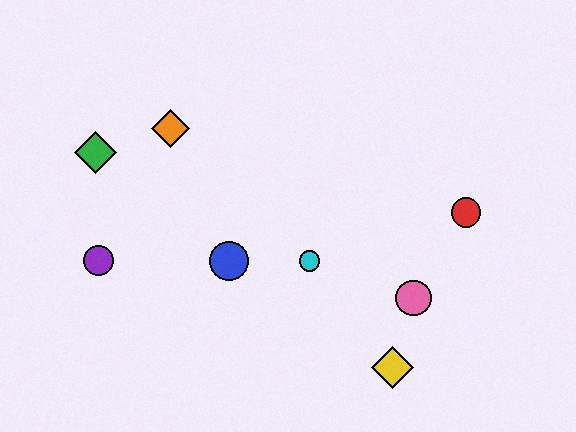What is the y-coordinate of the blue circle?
The blue circle is at y≈261.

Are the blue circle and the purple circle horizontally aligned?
Yes, both are at y≈261.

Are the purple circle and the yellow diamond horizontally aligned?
No, the purple circle is at y≈261 and the yellow diamond is at y≈368.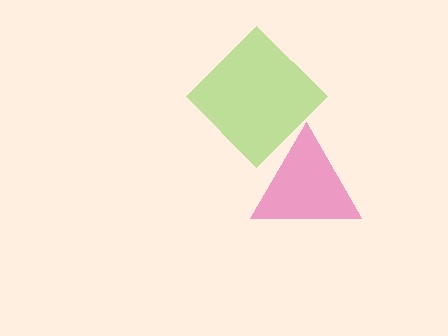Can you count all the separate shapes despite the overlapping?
Yes, there are 2 separate shapes.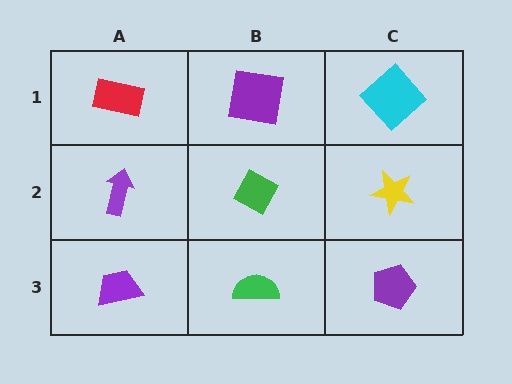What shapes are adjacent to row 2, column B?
A purple square (row 1, column B), a green semicircle (row 3, column B), a purple arrow (row 2, column A), a yellow star (row 2, column C).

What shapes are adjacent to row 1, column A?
A purple arrow (row 2, column A), a purple square (row 1, column B).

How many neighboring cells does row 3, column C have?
2.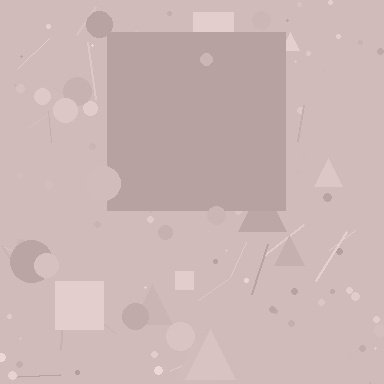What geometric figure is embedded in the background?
A square is embedded in the background.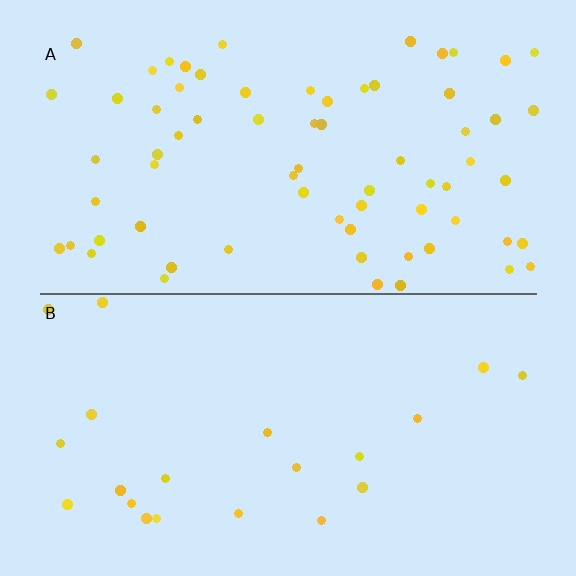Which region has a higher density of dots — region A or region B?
A (the top).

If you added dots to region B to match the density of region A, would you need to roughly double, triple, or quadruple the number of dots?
Approximately triple.